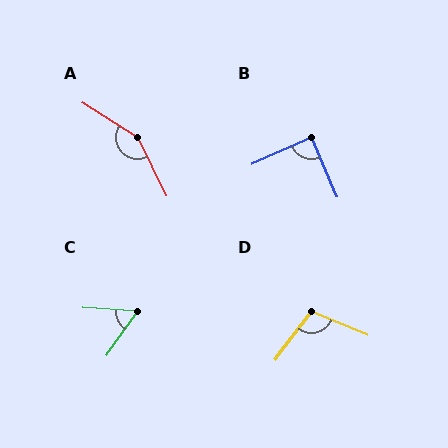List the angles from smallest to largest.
C (58°), B (89°), D (104°), A (148°).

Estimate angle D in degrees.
Approximately 104 degrees.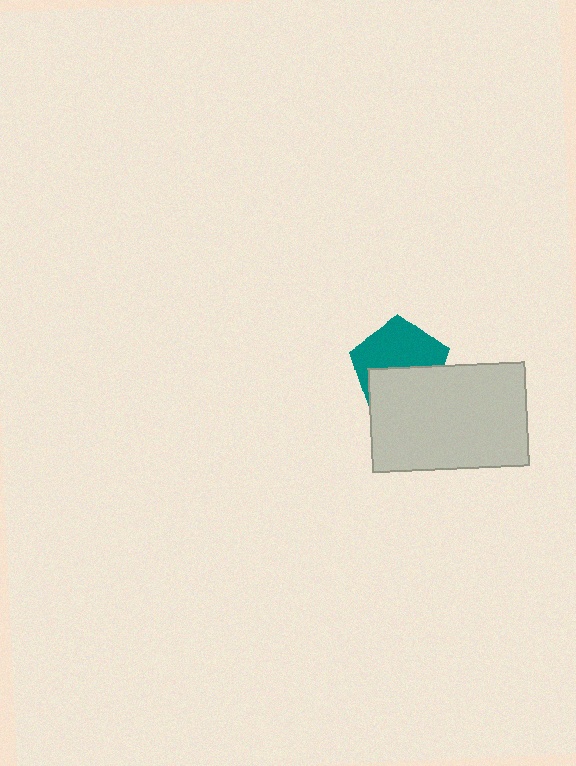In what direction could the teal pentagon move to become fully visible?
The teal pentagon could move up. That would shift it out from behind the light gray rectangle entirely.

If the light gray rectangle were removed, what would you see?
You would see the complete teal pentagon.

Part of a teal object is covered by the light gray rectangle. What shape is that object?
It is a pentagon.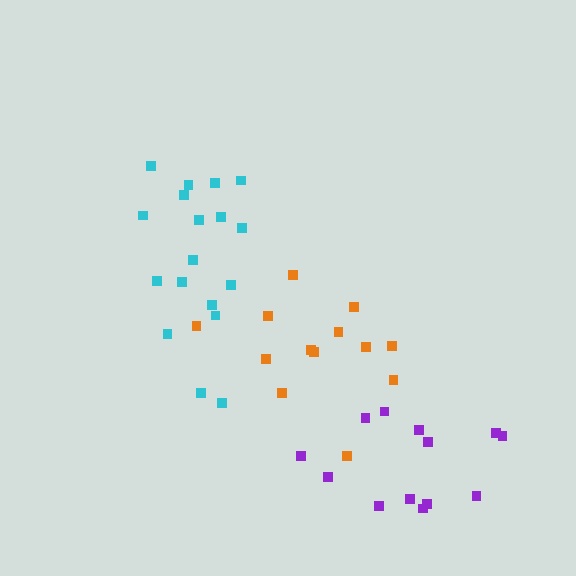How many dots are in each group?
Group 1: 13 dots, Group 2: 18 dots, Group 3: 13 dots (44 total).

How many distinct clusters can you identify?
There are 3 distinct clusters.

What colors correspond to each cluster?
The clusters are colored: purple, cyan, orange.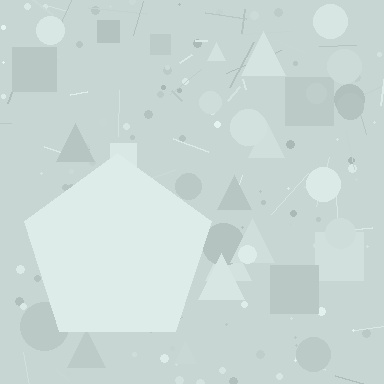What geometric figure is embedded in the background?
A pentagon is embedded in the background.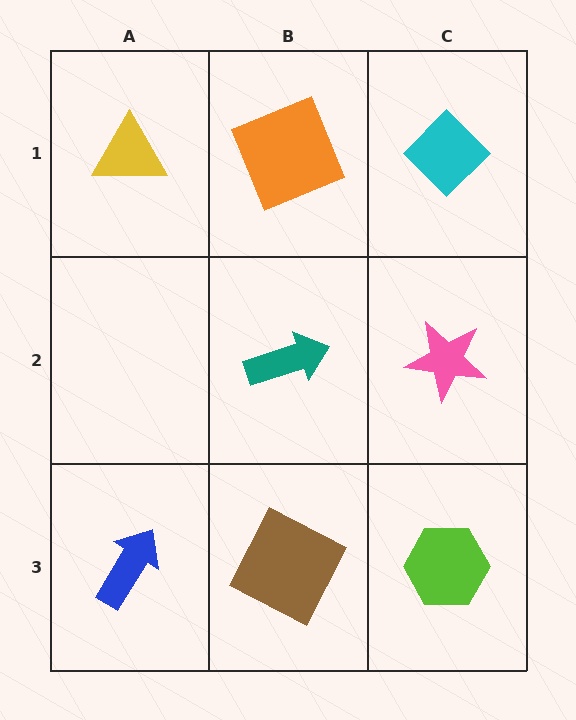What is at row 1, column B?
An orange square.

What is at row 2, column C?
A pink star.